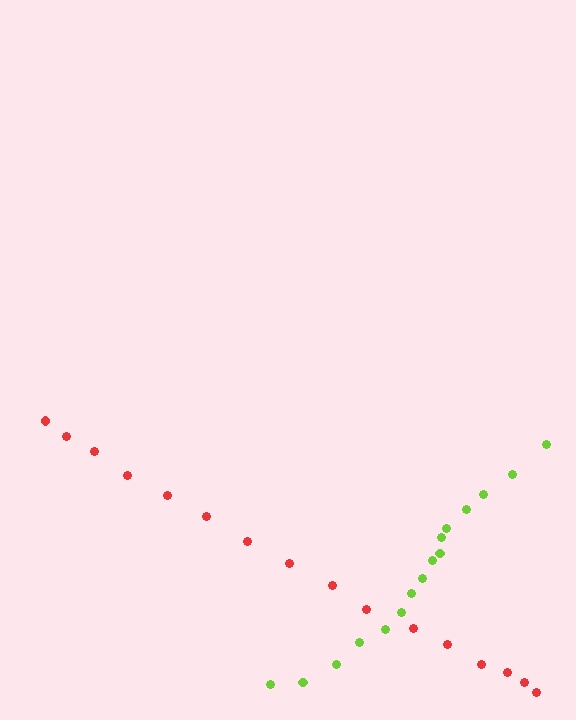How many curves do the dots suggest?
There are 2 distinct paths.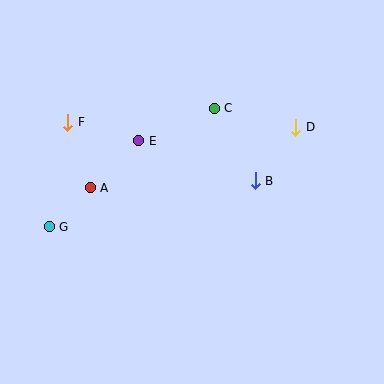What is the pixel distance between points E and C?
The distance between E and C is 82 pixels.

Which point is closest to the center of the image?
Point B at (255, 181) is closest to the center.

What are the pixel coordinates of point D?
Point D is at (296, 127).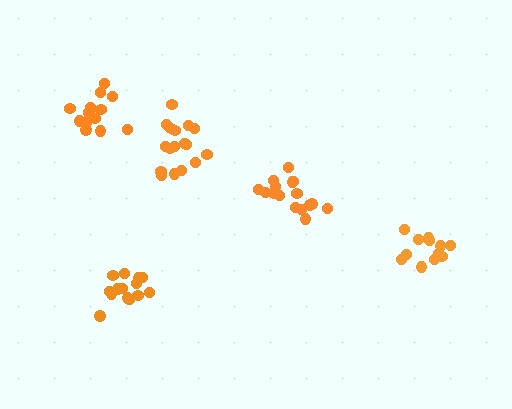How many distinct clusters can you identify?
There are 5 distinct clusters.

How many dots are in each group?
Group 1: 17 dots, Group 2: 13 dots, Group 3: 12 dots, Group 4: 16 dots, Group 5: 14 dots (72 total).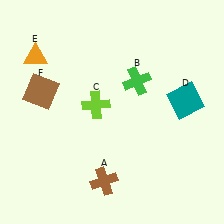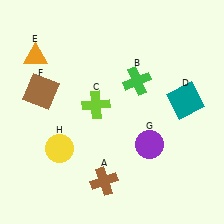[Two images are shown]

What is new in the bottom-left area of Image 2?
A yellow circle (H) was added in the bottom-left area of Image 2.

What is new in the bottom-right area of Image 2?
A purple circle (G) was added in the bottom-right area of Image 2.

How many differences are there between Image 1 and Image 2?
There are 2 differences between the two images.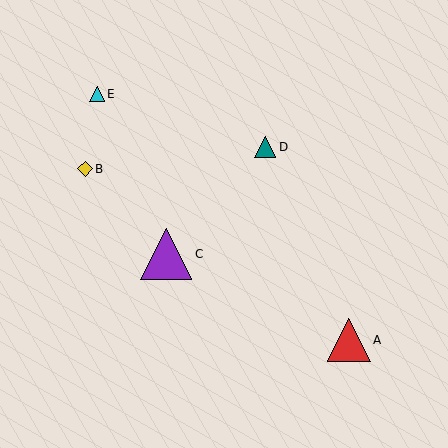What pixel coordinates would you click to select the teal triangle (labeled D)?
Click at (265, 147) to select the teal triangle D.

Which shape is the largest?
The purple triangle (labeled C) is the largest.